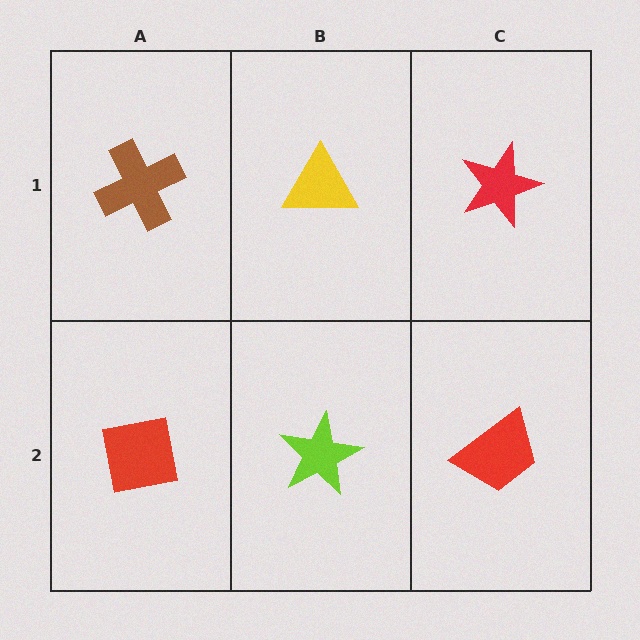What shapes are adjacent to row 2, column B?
A yellow triangle (row 1, column B), a red square (row 2, column A), a red trapezoid (row 2, column C).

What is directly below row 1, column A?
A red square.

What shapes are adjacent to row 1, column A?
A red square (row 2, column A), a yellow triangle (row 1, column B).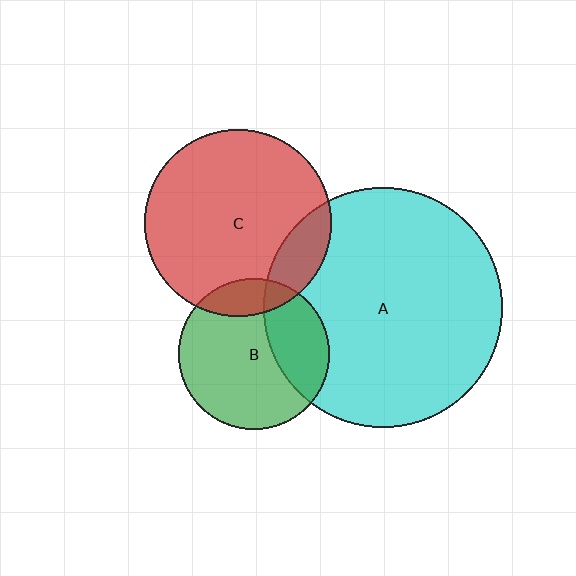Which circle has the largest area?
Circle A (cyan).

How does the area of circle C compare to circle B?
Approximately 1.5 times.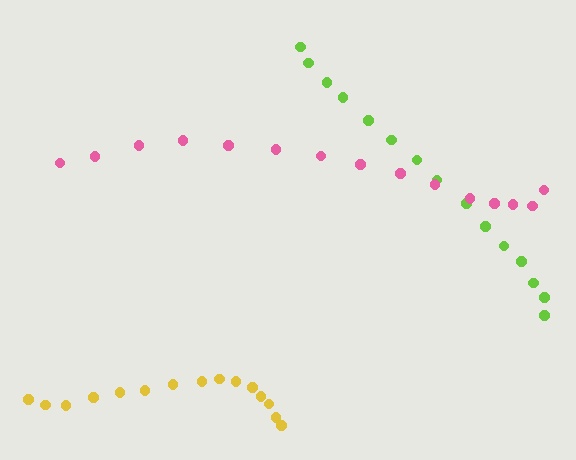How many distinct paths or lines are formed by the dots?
There are 3 distinct paths.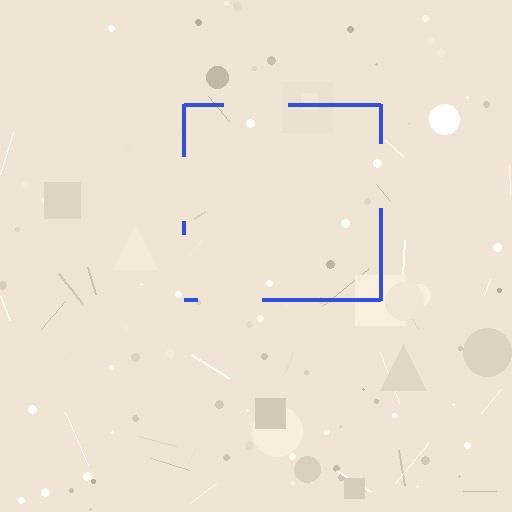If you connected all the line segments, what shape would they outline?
They would outline a square.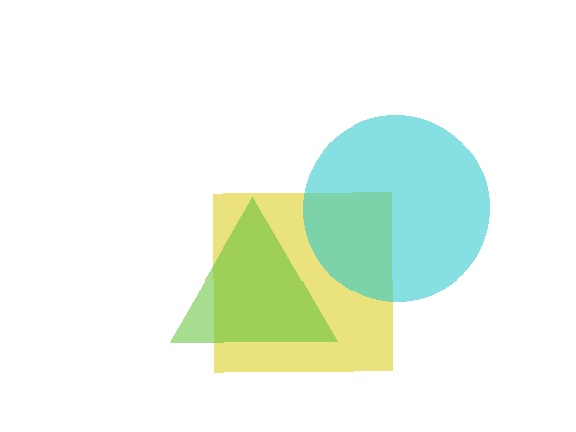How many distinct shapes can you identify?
There are 3 distinct shapes: a yellow square, a cyan circle, a lime triangle.